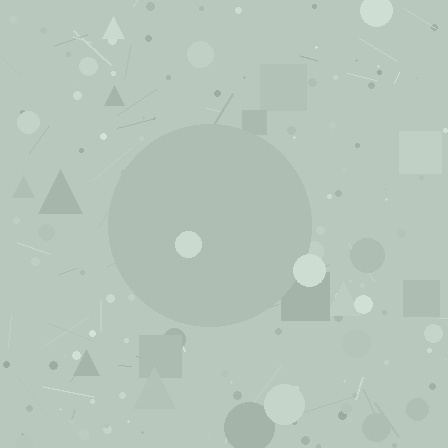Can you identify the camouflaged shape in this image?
The camouflaged shape is a circle.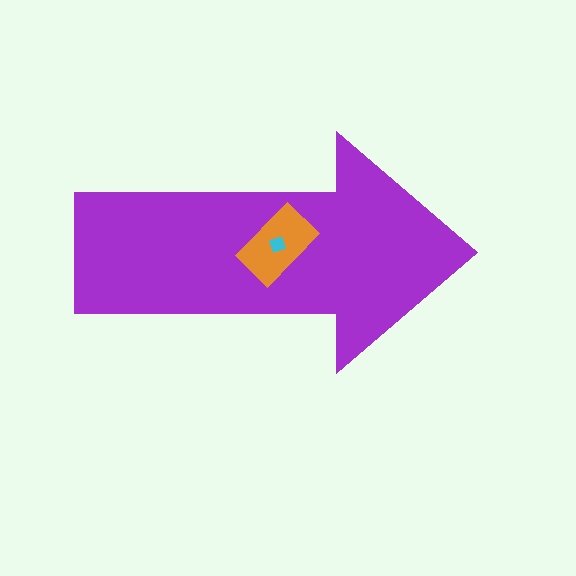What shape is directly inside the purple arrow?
The orange rectangle.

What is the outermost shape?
The purple arrow.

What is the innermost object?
The cyan diamond.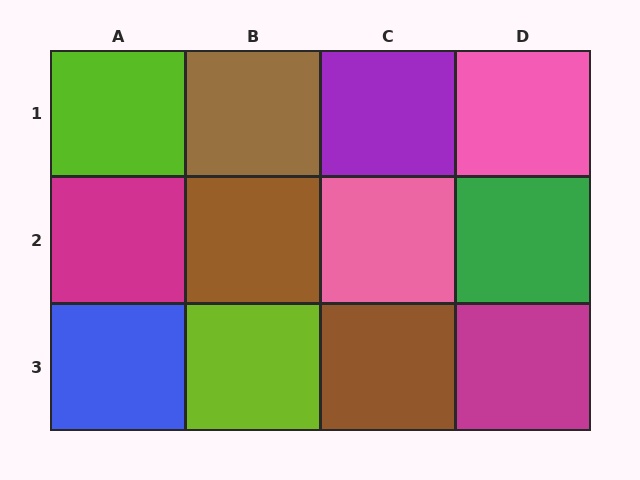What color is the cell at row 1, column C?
Purple.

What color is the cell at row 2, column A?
Magenta.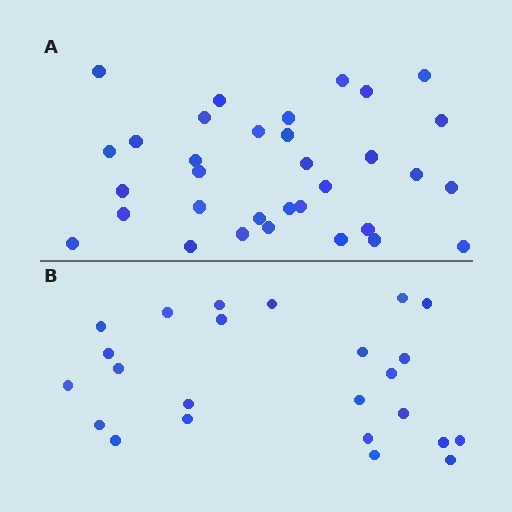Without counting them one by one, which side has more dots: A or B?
Region A (the top region) has more dots.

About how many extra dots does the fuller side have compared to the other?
Region A has roughly 8 or so more dots than region B.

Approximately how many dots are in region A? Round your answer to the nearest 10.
About 30 dots. (The exact count is 33, which rounds to 30.)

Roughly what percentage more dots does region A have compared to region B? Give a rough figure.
About 40% more.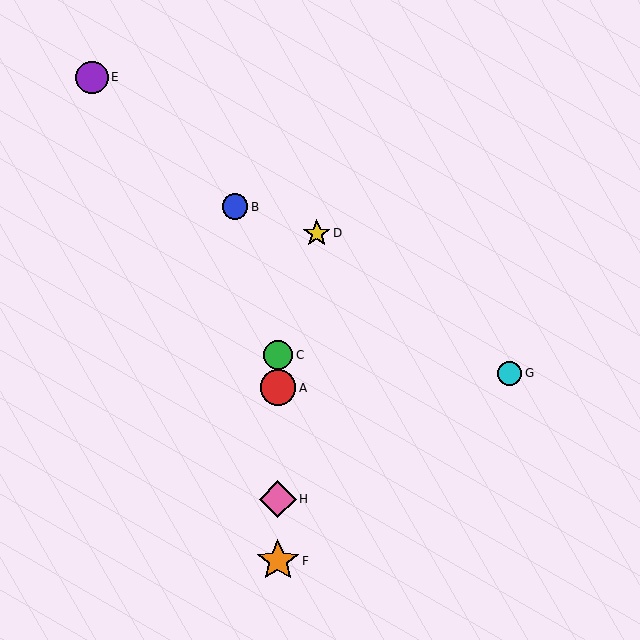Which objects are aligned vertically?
Objects A, C, F, H are aligned vertically.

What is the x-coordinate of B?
Object B is at x≈235.